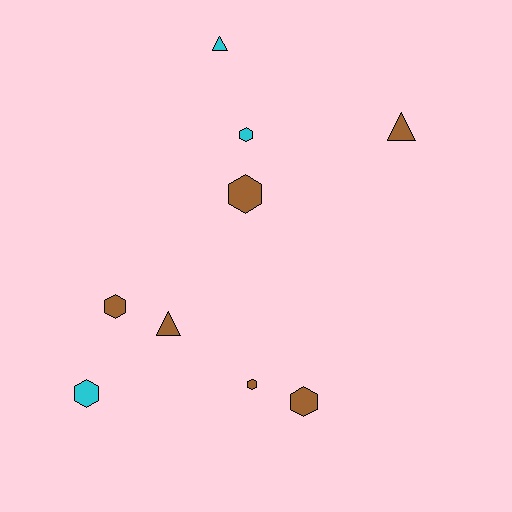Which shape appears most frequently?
Hexagon, with 6 objects.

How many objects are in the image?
There are 9 objects.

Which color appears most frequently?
Brown, with 6 objects.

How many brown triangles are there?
There are 2 brown triangles.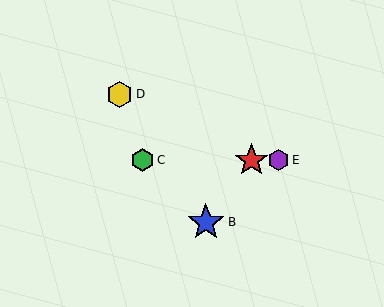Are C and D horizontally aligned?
No, C is at y≈160 and D is at y≈94.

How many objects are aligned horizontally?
3 objects (A, C, E) are aligned horizontally.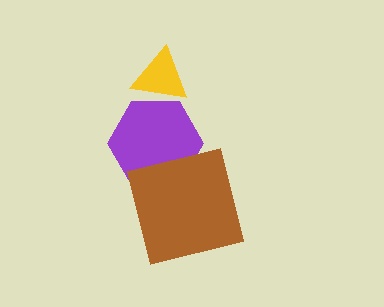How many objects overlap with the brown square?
1 object overlaps with the brown square.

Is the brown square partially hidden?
No, no other shape covers it.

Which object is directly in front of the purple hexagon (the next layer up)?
The yellow triangle is directly in front of the purple hexagon.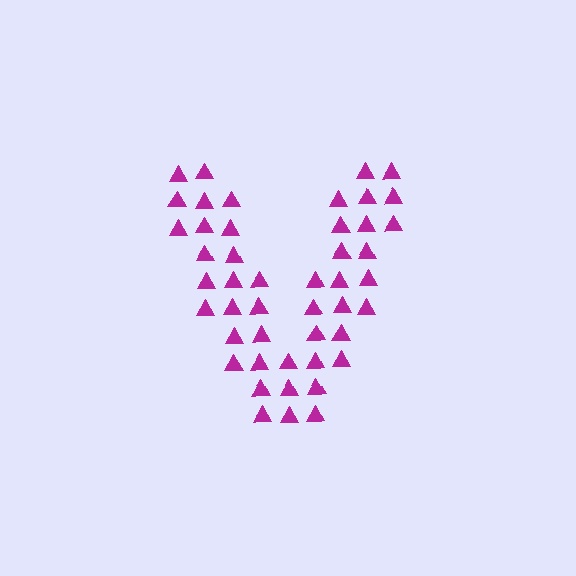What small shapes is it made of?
It is made of small triangles.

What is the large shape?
The large shape is the letter V.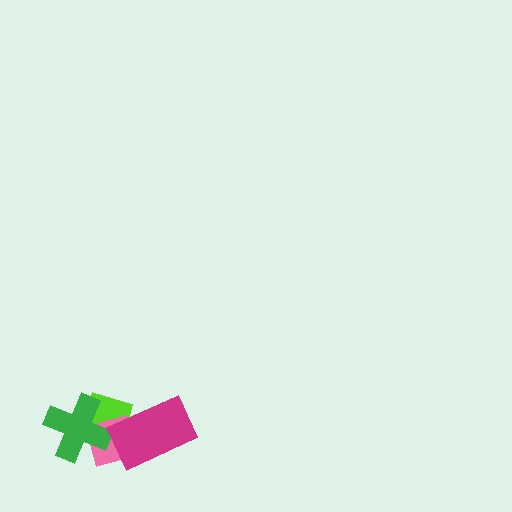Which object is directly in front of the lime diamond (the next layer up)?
The pink diamond is directly in front of the lime diamond.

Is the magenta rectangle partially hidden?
No, no other shape covers it.